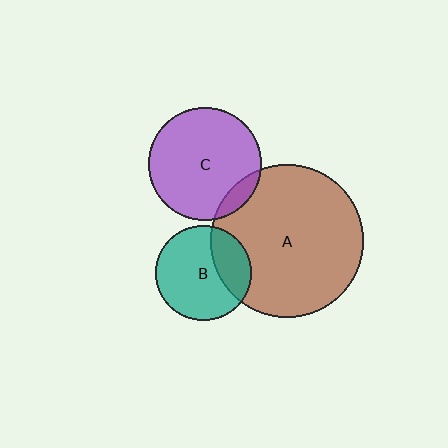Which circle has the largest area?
Circle A (brown).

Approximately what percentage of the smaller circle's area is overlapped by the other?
Approximately 10%.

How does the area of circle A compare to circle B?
Approximately 2.6 times.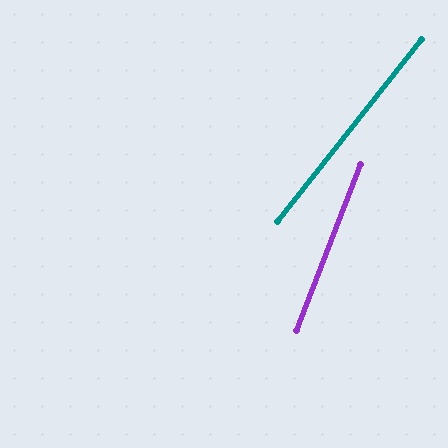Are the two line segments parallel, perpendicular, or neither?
Neither parallel nor perpendicular — they differ by about 17°.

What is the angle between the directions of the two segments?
Approximately 17 degrees.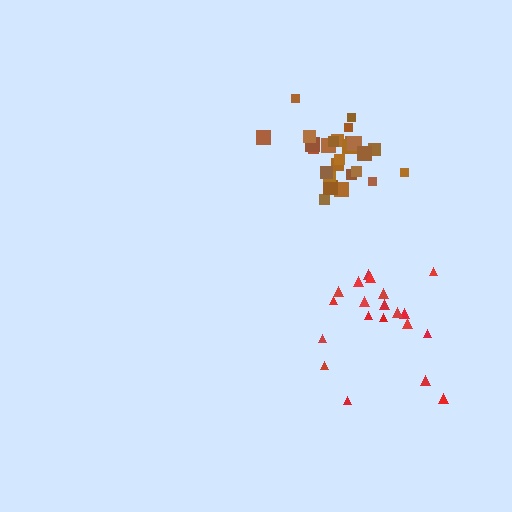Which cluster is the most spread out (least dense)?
Red.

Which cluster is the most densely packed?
Brown.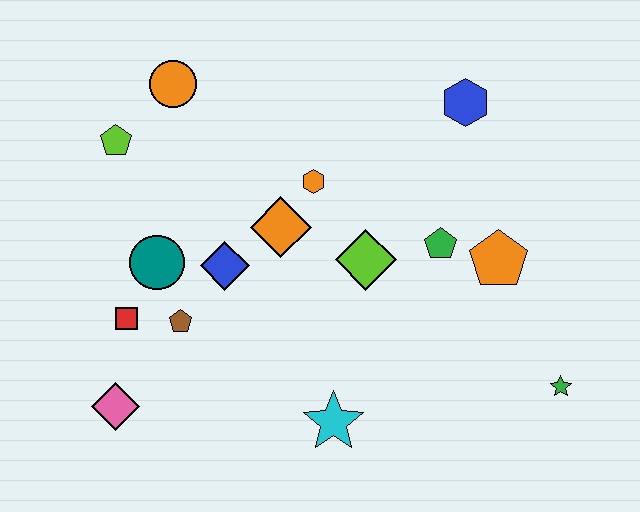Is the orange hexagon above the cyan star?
Yes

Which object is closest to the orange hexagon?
The orange diamond is closest to the orange hexagon.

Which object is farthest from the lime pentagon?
The green star is farthest from the lime pentagon.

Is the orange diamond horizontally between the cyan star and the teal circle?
Yes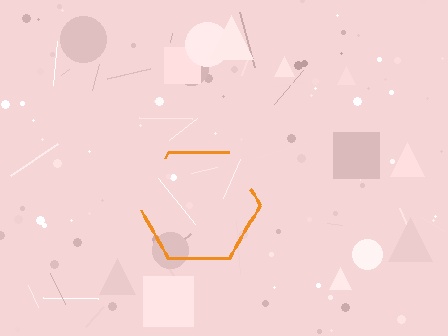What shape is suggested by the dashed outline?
The dashed outline suggests a hexagon.